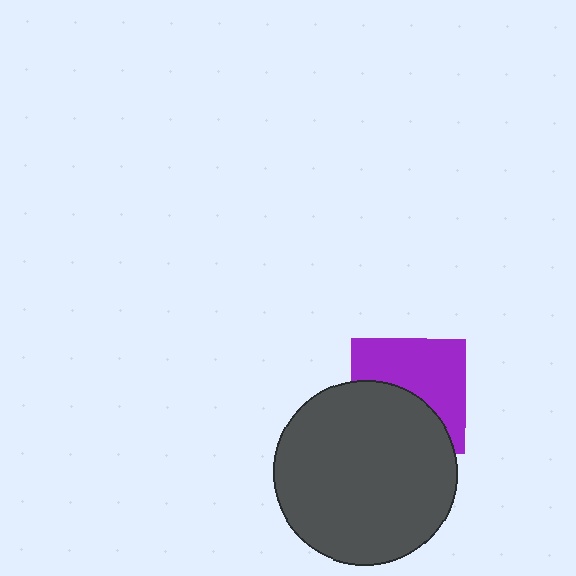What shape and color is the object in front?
The object in front is a dark gray circle.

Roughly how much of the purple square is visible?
About half of it is visible (roughly 55%).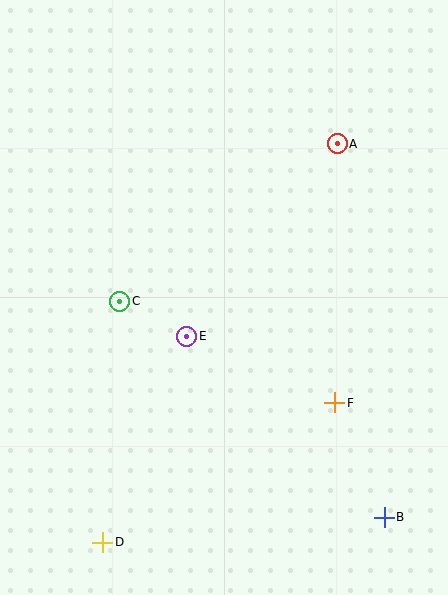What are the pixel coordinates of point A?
Point A is at (337, 144).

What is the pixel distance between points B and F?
The distance between B and F is 125 pixels.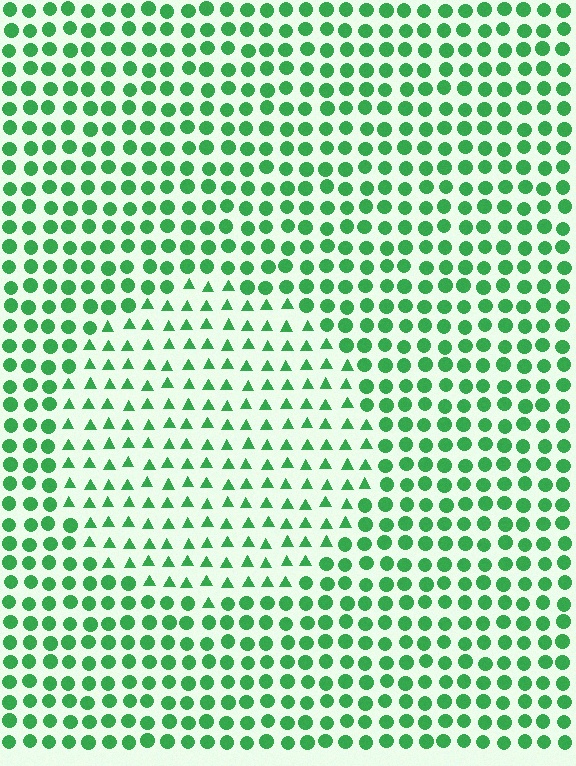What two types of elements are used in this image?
The image uses triangles inside the circle region and circles outside it.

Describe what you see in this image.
The image is filled with small green elements arranged in a uniform grid. A circle-shaped region contains triangles, while the surrounding area contains circles. The boundary is defined purely by the change in element shape.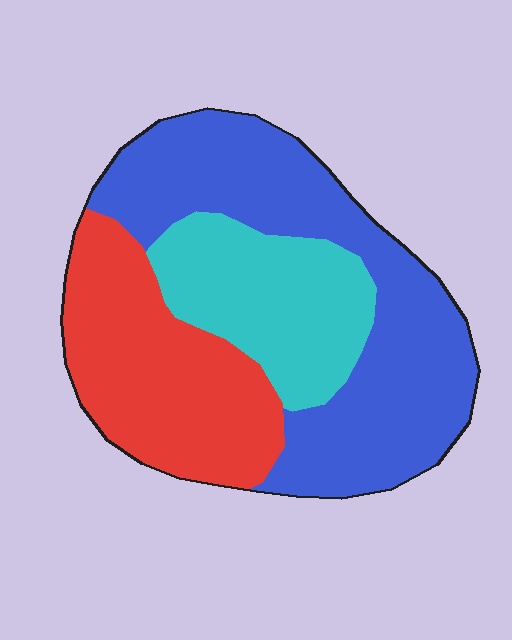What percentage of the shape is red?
Red covers about 30% of the shape.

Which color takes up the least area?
Cyan, at roughly 25%.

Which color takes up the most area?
Blue, at roughly 45%.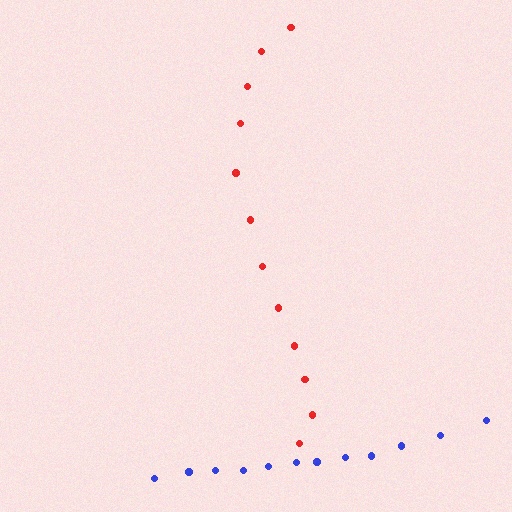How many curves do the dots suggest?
There are 2 distinct paths.